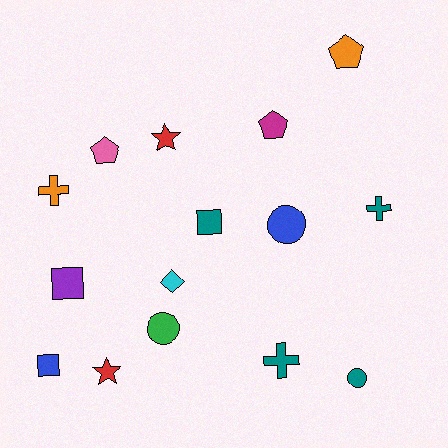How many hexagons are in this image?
There are no hexagons.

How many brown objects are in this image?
There are no brown objects.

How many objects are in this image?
There are 15 objects.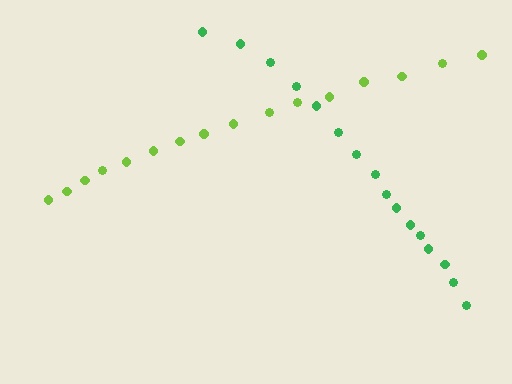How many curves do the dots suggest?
There are 2 distinct paths.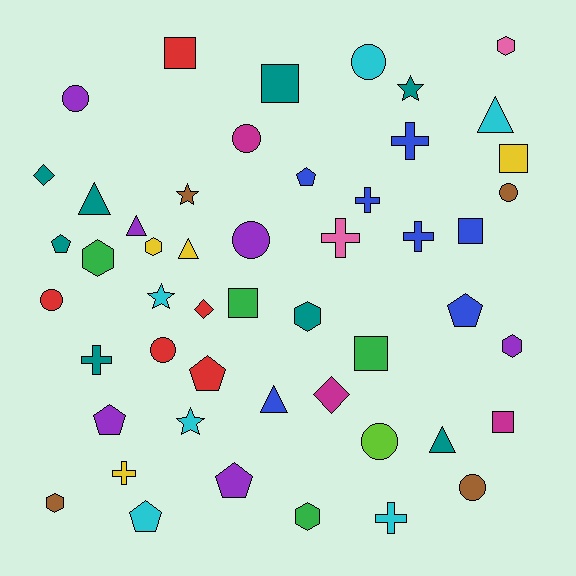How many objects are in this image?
There are 50 objects.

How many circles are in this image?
There are 9 circles.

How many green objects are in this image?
There are 4 green objects.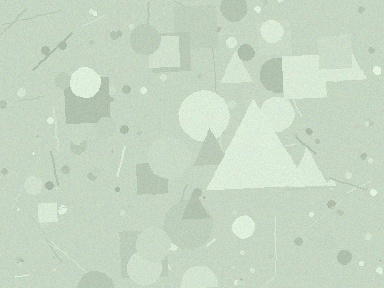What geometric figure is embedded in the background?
A triangle is embedded in the background.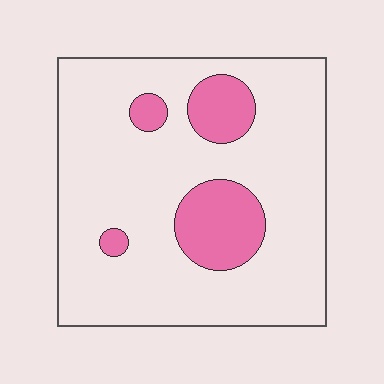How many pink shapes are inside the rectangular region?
4.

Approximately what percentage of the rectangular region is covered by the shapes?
Approximately 15%.